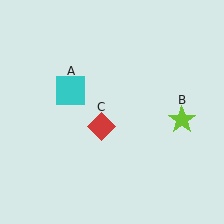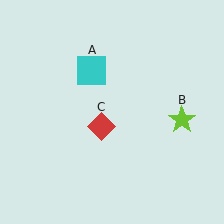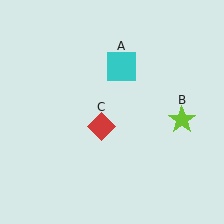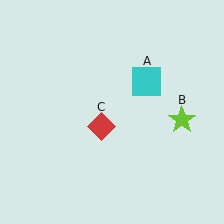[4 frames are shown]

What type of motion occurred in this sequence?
The cyan square (object A) rotated clockwise around the center of the scene.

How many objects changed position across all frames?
1 object changed position: cyan square (object A).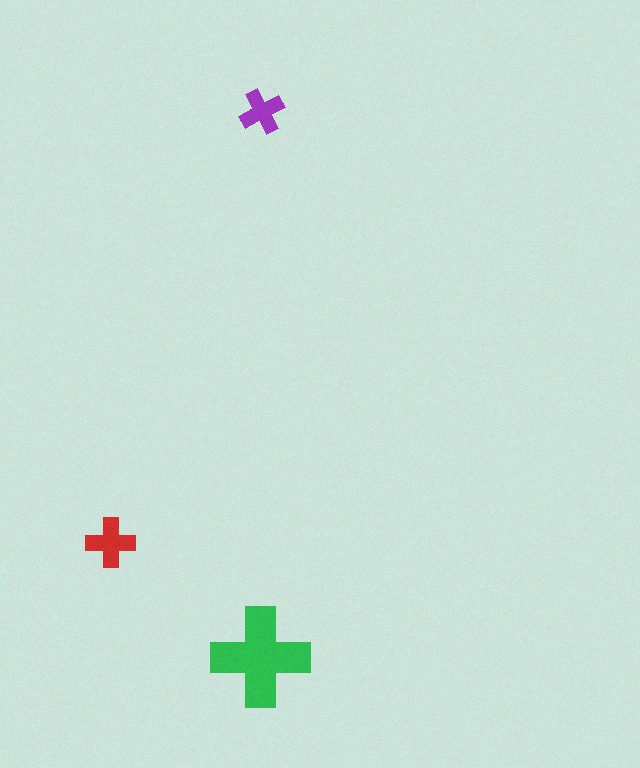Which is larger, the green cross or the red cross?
The green one.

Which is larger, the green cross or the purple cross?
The green one.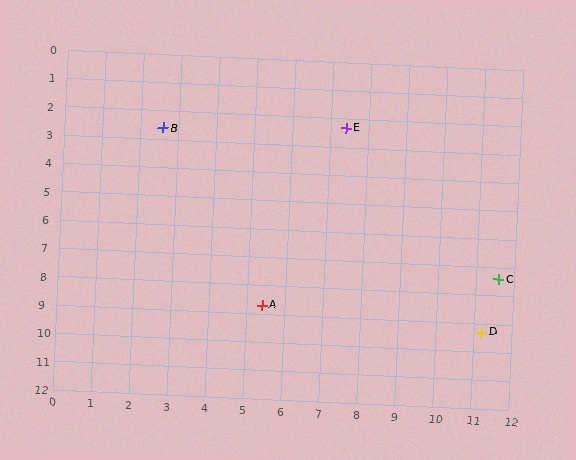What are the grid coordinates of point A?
Point A is at approximately (5.4, 8.7).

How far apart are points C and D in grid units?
Points C and D are about 1.9 grid units apart.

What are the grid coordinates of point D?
Point D is at approximately (11.2, 9.3).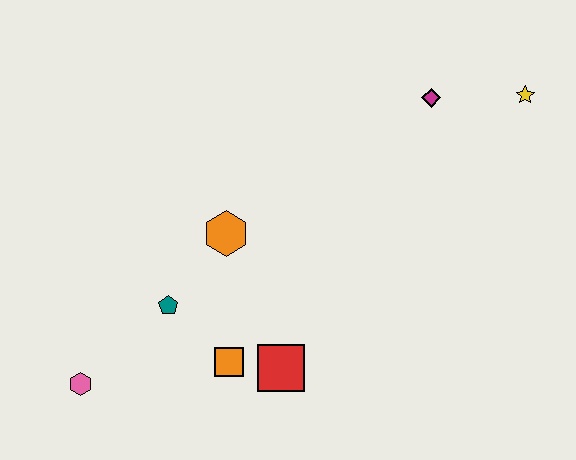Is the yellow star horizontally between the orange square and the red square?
No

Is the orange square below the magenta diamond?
Yes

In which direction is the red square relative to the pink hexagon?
The red square is to the right of the pink hexagon.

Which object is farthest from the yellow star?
The pink hexagon is farthest from the yellow star.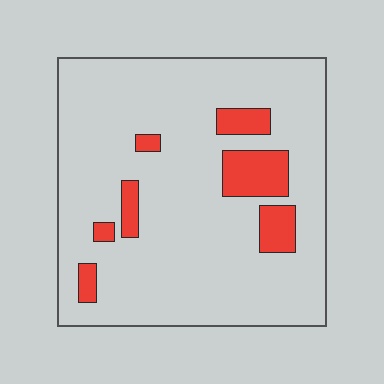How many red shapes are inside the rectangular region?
7.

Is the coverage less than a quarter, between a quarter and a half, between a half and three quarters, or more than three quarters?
Less than a quarter.